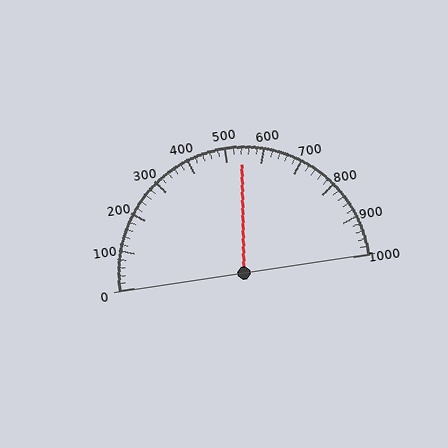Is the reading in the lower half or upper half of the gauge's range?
The reading is in the upper half of the range (0 to 1000).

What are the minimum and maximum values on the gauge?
The gauge ranges from 0 to 1000.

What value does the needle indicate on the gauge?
The needle indicates approximately 540.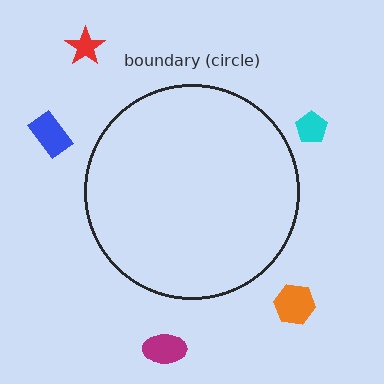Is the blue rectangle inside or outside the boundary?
Outside.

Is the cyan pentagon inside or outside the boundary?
Outside.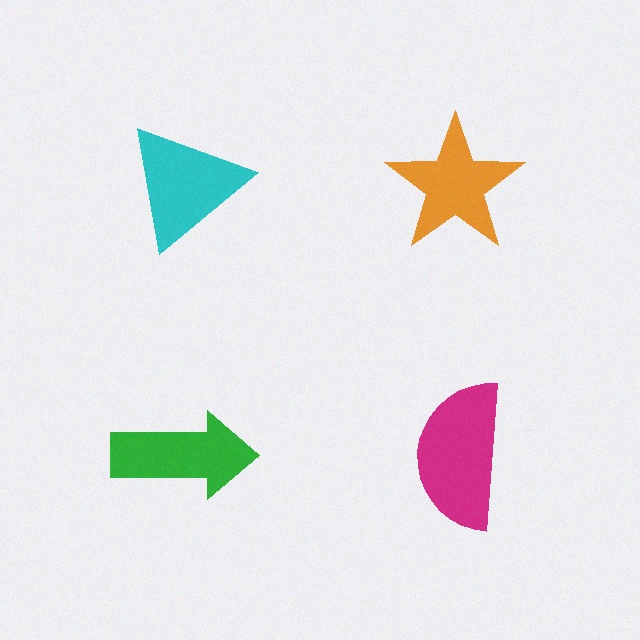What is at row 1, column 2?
An orange star.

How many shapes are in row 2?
2 shapes.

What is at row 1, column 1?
A cyan triangle.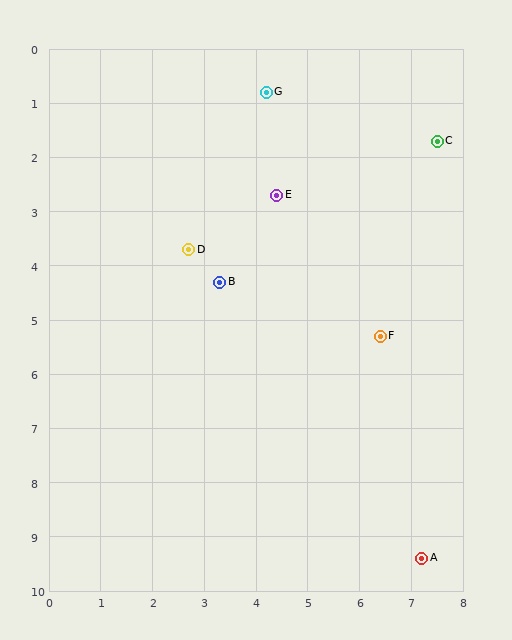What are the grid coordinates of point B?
Point B is at approximately (3.3, 4.3).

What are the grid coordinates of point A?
Point A is at approximately (7.2, 9.4).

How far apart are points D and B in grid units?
Points D and B are about 0.8 grid units apart.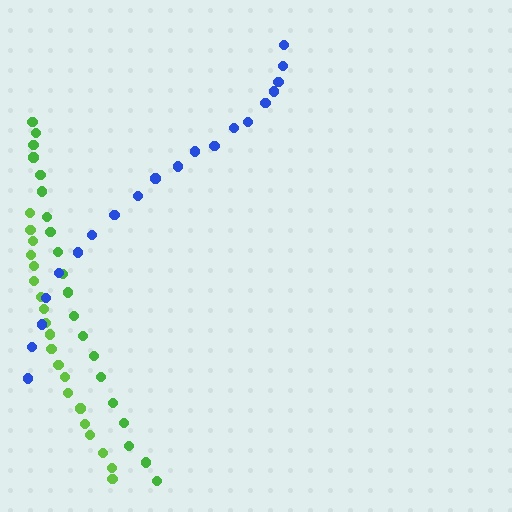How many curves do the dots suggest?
There are 3 distinct paths.